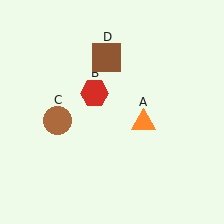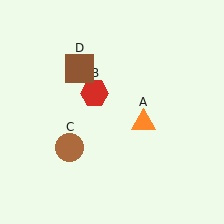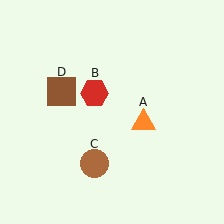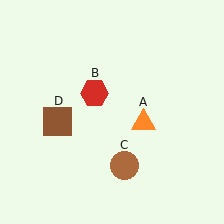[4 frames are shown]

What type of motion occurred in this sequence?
The brown circle (object C), brown square (object D) rotated counterclockwise around the center of the scene.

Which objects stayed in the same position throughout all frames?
Orange triangle (object A) and red hexagon (object B) remained stationary.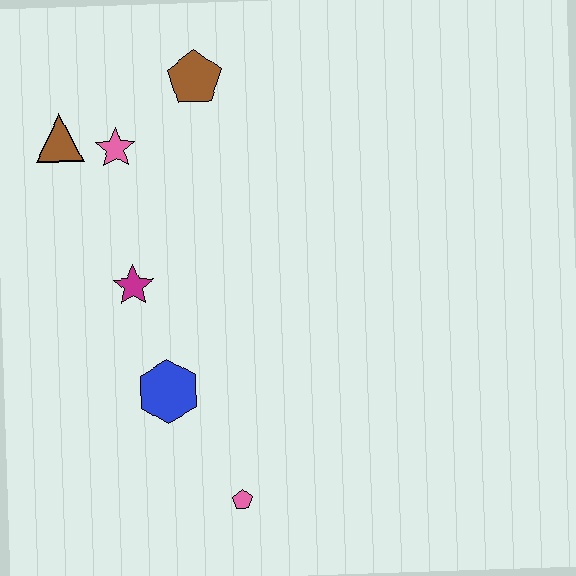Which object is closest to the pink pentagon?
The blue hexagon is closest to the pink pentagon.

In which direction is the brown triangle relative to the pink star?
The brown triangle is to the left of the pink star.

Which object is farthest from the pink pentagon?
The brown pentagon is farthest from the pink pentagon.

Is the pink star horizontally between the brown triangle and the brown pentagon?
Yes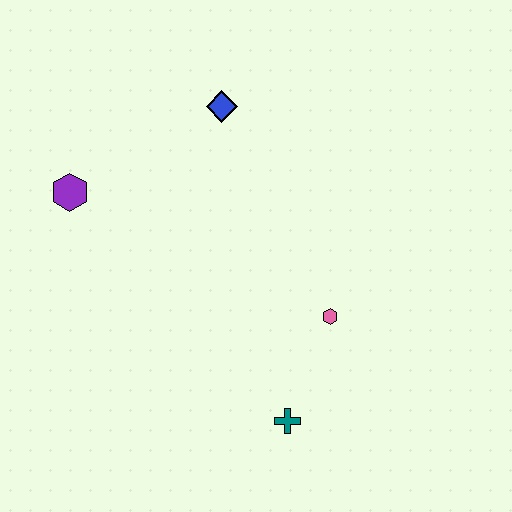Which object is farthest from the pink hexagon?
The purple hexagon is farthest from the pink hexagon.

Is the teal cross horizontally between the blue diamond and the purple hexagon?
No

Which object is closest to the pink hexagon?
The teal cross is closest to the pink hexagon.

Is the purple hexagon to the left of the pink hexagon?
Yes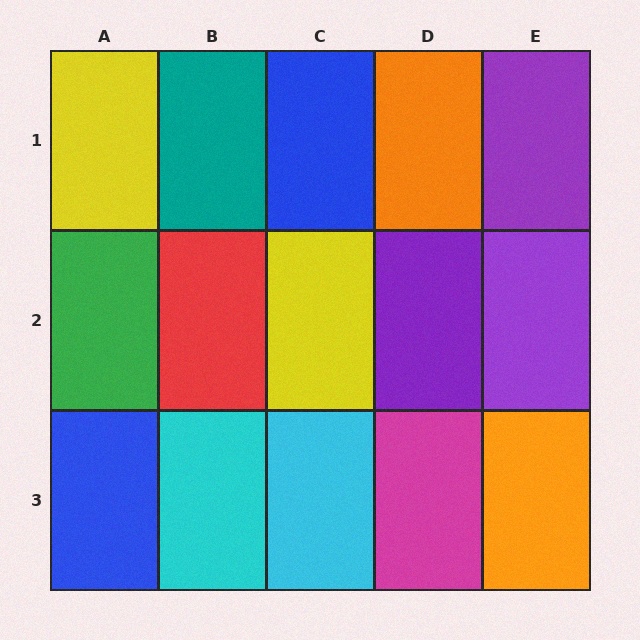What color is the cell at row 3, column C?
Cyan.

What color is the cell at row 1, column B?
Teal.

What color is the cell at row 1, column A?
Yellow.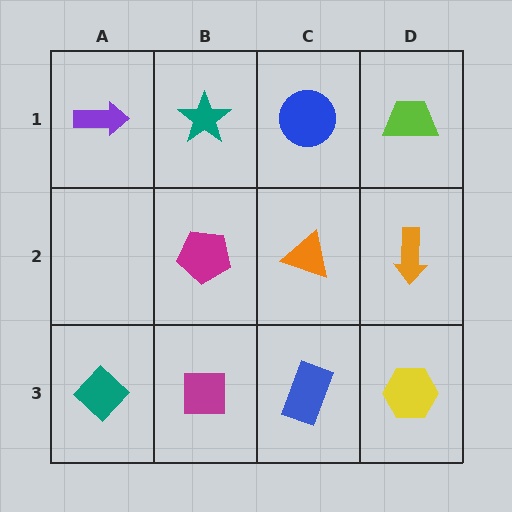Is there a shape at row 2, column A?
No, that cell is empty.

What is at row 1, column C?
A blue circle.